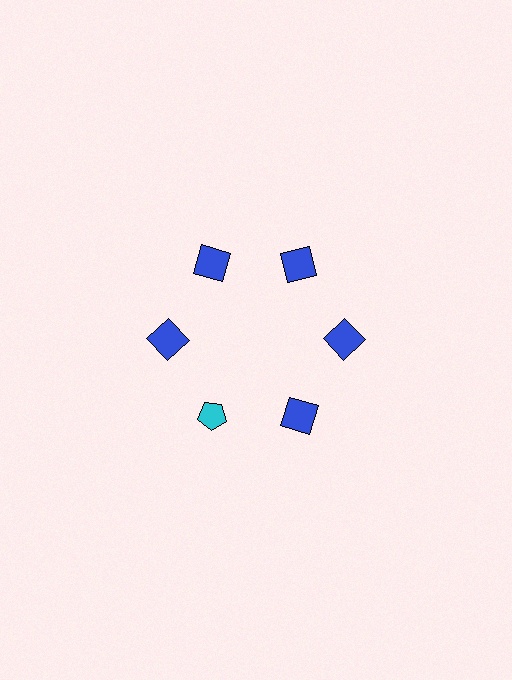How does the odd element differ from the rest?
It differs in both color (cyan instead of blue) and shape (pentagon instead of square).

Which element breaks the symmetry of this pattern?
The cyan pentagon at roughly the 7 o'clock position breaks the symmetry. All other shapes are blue squares.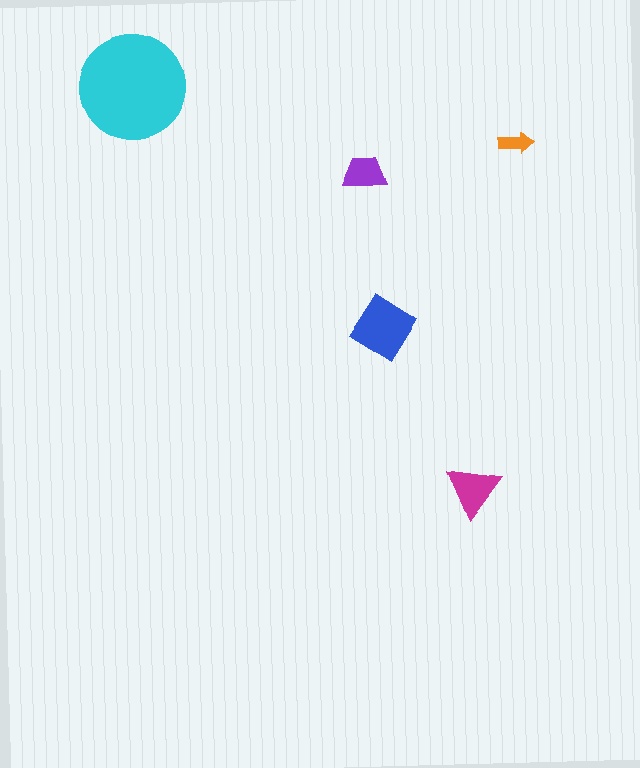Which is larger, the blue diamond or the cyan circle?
The cyan circle.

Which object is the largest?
The cyan circle.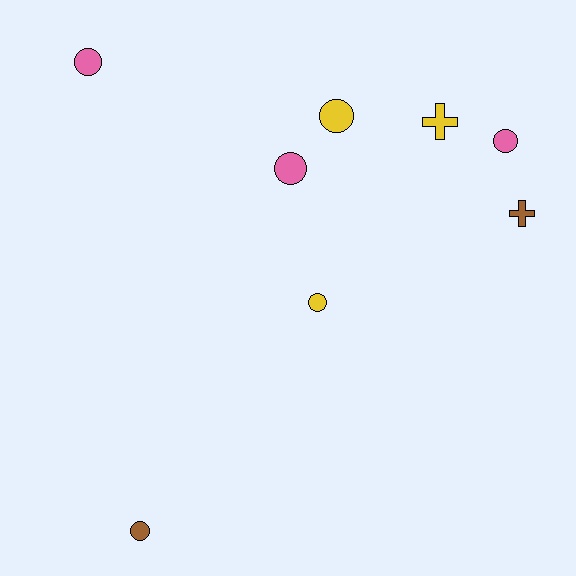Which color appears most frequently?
Yellow, with 3 objects.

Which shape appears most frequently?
Circle, with 6 objects.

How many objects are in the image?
There are 8 objects.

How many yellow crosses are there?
There is 1 yellow cross.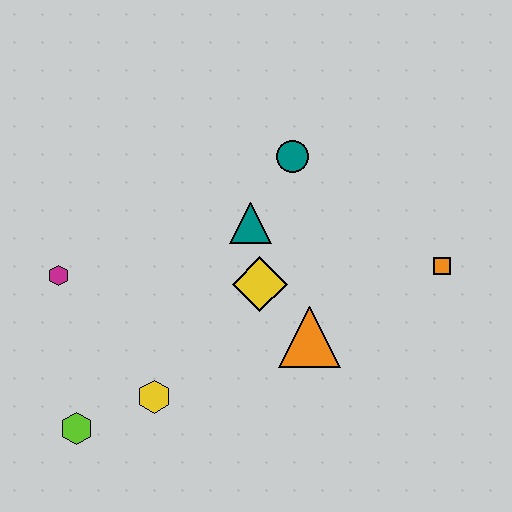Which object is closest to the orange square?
The orange triangle is closest to the orange square.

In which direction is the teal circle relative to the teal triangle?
The teal circle is above the teal triangle.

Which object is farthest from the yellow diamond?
The lime hexagon is farthest from the yellow diamond.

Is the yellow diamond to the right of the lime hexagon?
Yes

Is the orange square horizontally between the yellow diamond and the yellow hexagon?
No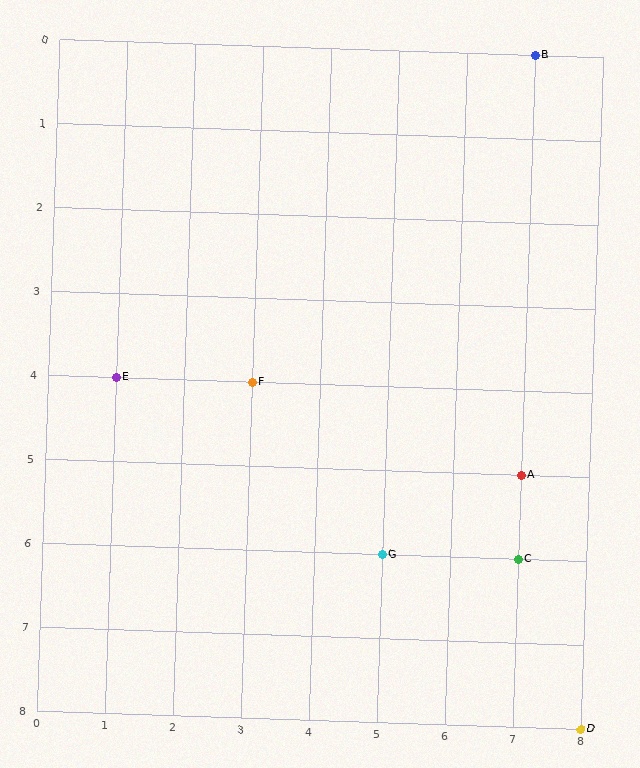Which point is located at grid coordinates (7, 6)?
Point C is at (7, 6).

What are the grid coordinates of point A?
Point A is at grid coordinates (7, 5).